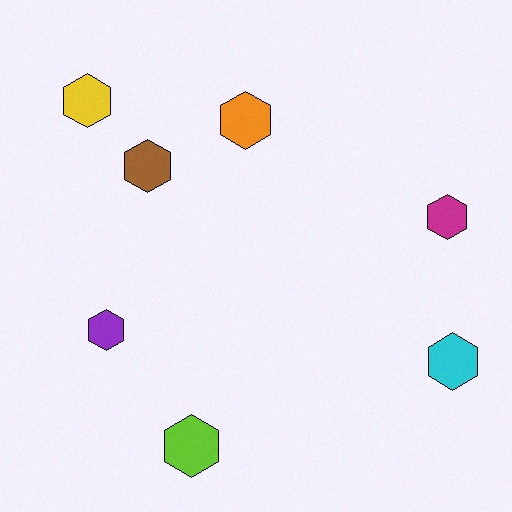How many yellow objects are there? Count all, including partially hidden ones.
There is 1 yellow object.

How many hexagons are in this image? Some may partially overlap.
There are 7 hexagons.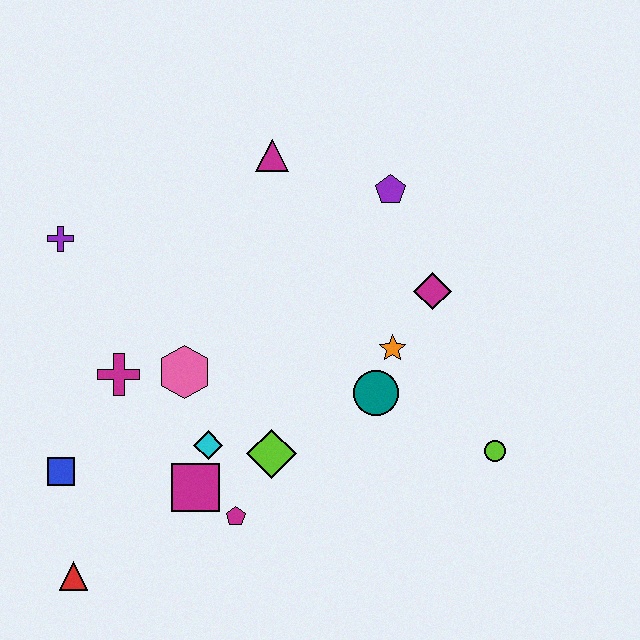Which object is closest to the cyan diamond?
The magenta square is closest to the cyan diamond.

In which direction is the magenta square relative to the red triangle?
The magenta square is to the right of the red triangle.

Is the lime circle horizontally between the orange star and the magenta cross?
No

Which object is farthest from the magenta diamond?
The red triangle is farthest from the magenta diamond.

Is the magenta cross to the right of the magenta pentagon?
No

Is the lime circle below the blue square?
No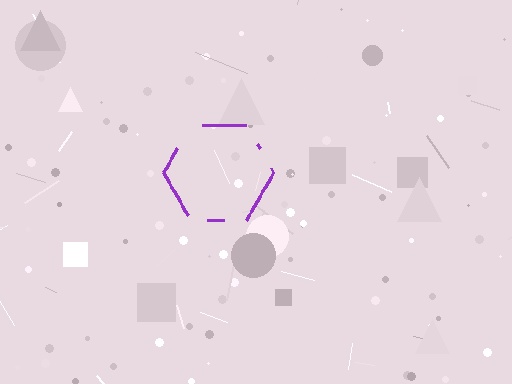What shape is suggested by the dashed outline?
The dashed outline suggests a hexagon.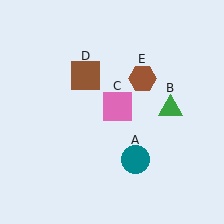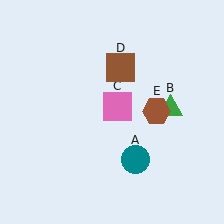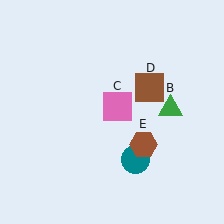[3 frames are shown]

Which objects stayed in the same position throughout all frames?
Teal circle (object A) and green triangle (object B) and pink square (object C) remained stationary.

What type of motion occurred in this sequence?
The brown square (object D), brown hexagon (object E) rotated clockwise around the center of the scene.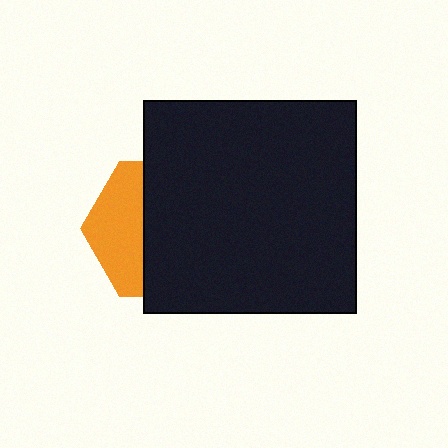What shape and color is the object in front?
The object in front is a black square.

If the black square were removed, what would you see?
You would see the complete orange hexagon.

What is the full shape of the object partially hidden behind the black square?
The partially hidden object is an orange hexagon.